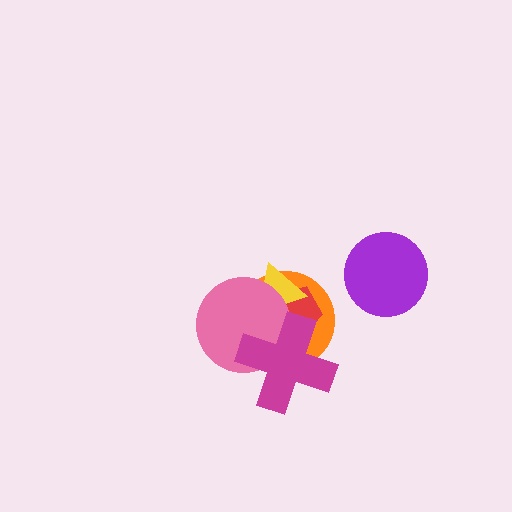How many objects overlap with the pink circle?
4 objects overlap with the pink circle.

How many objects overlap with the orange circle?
4 objects overlap with the orange circle.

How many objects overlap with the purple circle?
0 objects overlap with the purple circle.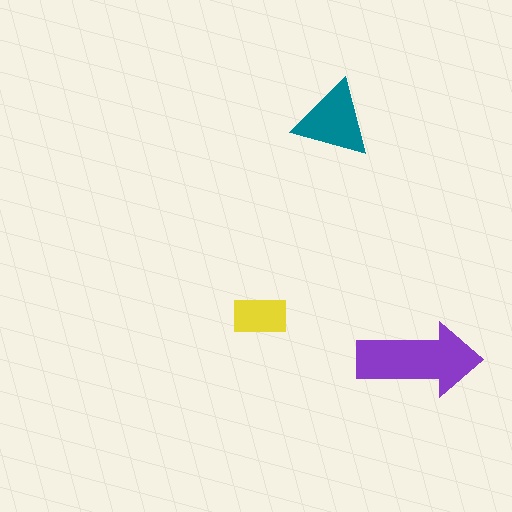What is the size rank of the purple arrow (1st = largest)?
1st.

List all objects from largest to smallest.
The purple arrow, the teal triangle, the yellow rectangle.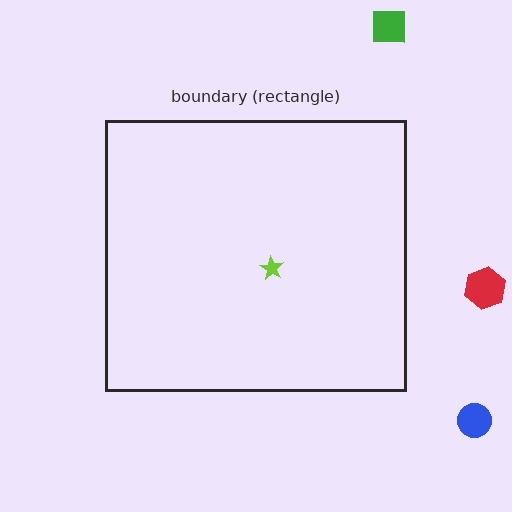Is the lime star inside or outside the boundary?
Inside.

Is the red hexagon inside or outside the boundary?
Outside.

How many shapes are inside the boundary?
1 inside, 3 outside.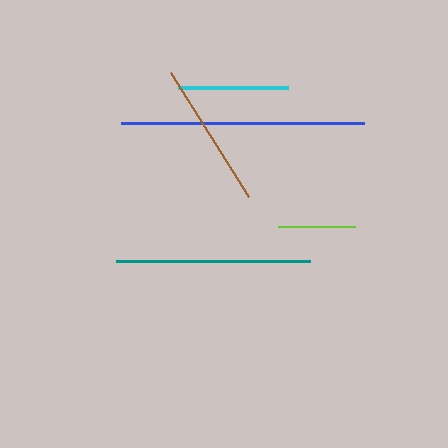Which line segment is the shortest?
The lime line is the shortest at approximately 78 pixels.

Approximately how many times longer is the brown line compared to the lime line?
The brown line is approximately 1.9 times the length of the lime line.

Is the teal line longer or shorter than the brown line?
The teal line is longer than the brown line.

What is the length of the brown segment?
The brown segment is approximately 146 pixels long.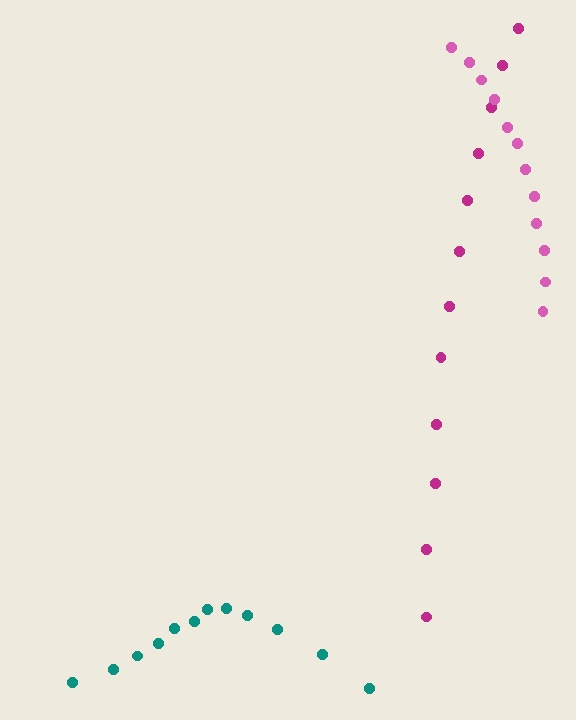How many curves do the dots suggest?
There are 3 distinct paths.